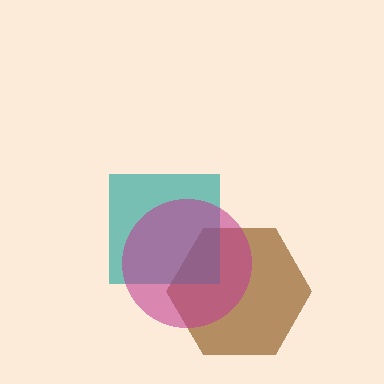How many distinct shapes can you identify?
There are 3 distinct shapes: a brown hexagon, a teal square, a magenta circle.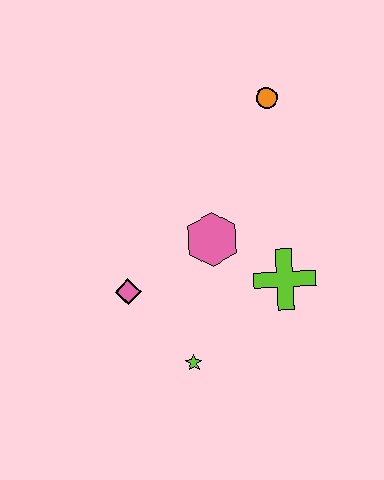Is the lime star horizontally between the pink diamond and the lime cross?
Yes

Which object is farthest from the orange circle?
The lime star is farthest from the orange circle.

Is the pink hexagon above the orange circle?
No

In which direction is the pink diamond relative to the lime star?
The pink diamond is above the lime star.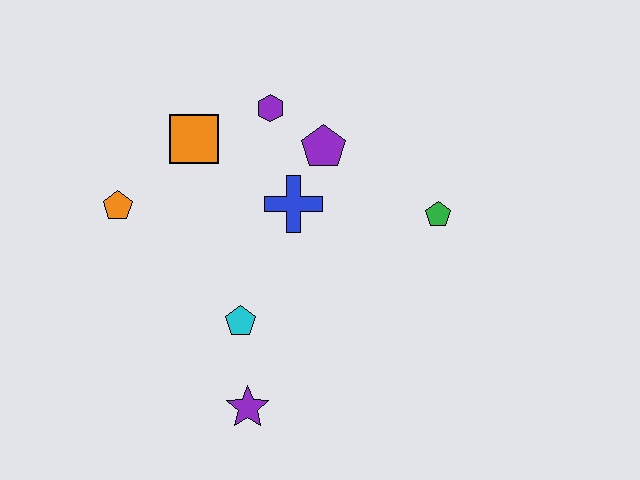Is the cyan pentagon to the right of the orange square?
Yes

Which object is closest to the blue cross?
The purple pentagon is closest to the blue cross.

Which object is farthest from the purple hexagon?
The purple star is farthest from the purple hexagon.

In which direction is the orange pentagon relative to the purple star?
The orange pentagon is above the purple star.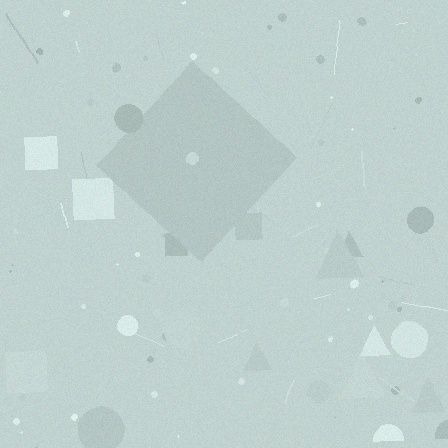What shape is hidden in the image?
A diamond is hidden in the image.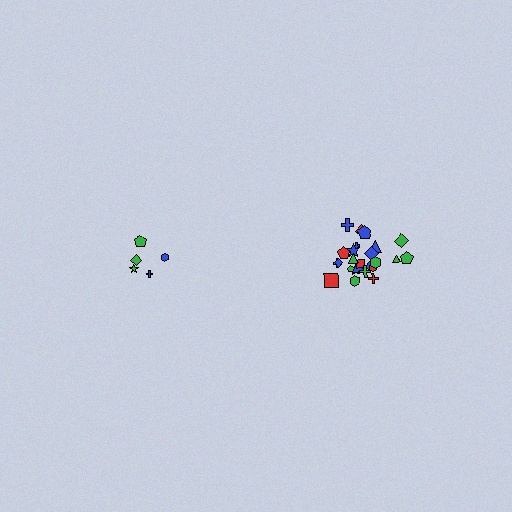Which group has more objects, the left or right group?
The right group.